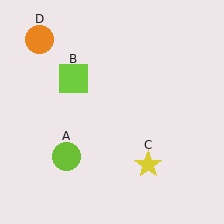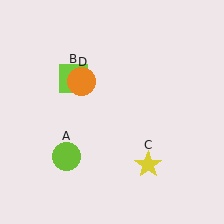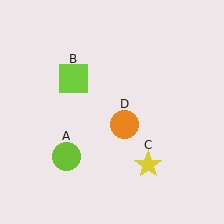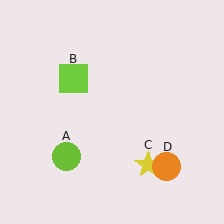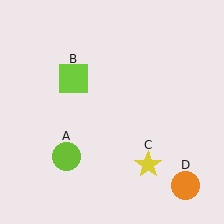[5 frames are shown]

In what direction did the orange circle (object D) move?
The orange circle (object D) moved down and to the right.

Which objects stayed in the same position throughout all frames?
Lime circle (object A) and lime square (object B) and yellow star (object C) remained stationary.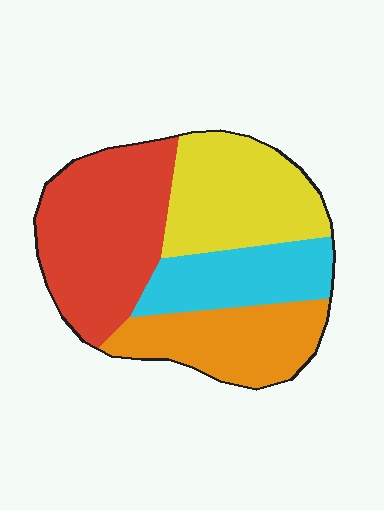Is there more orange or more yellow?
Yellow.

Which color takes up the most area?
Red, at roughly 35%.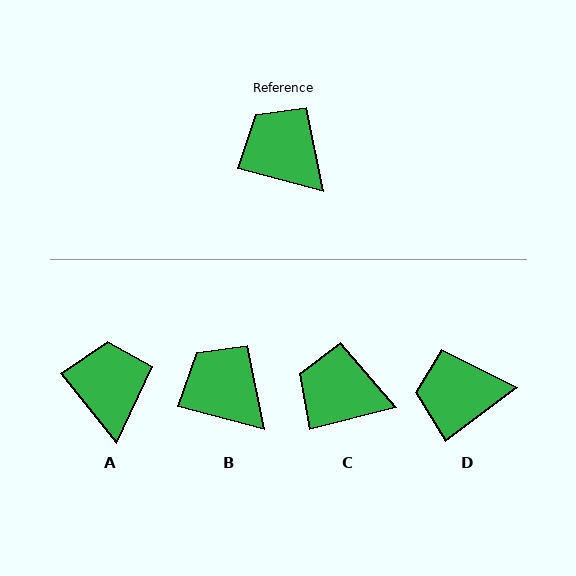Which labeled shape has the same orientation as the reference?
B.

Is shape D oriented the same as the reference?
No, it is off by about 52 degrees.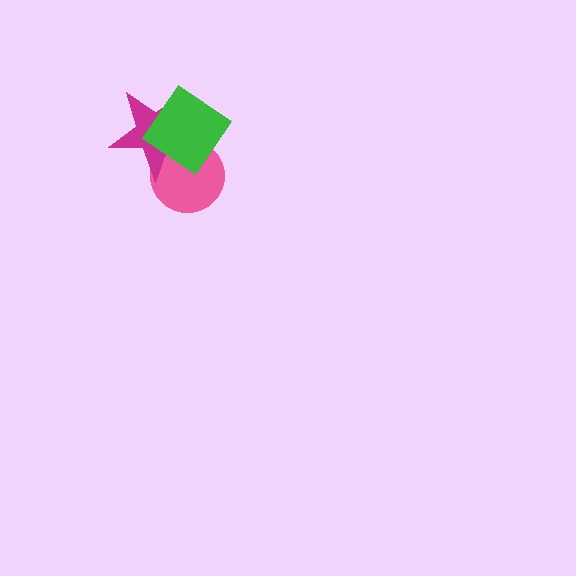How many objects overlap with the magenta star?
2 objects overlap with the magenta star.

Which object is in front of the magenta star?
The green diamond is in front of the magenta star.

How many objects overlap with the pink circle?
2 objects overlap with the pink circle.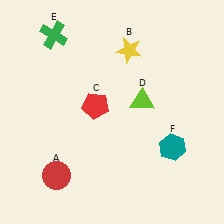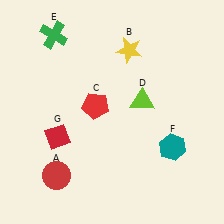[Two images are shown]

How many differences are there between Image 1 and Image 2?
There is 1 difference between the two images.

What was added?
A red diamond (G) was added in Image 2.